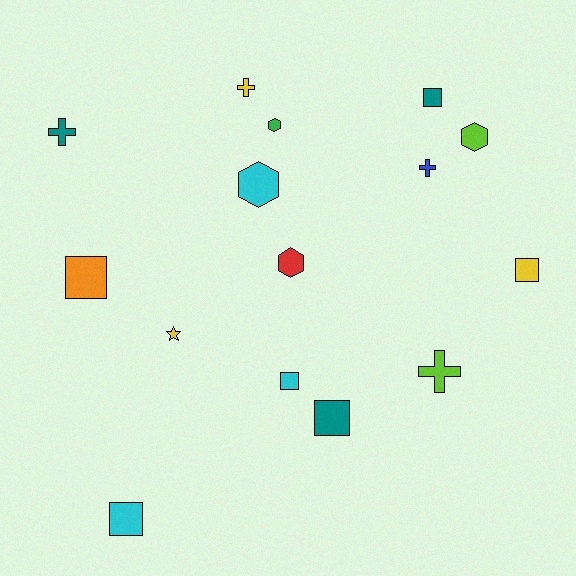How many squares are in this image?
There are 6 squares.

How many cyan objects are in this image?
There are 3 cyan objects.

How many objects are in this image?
There are 15 objects.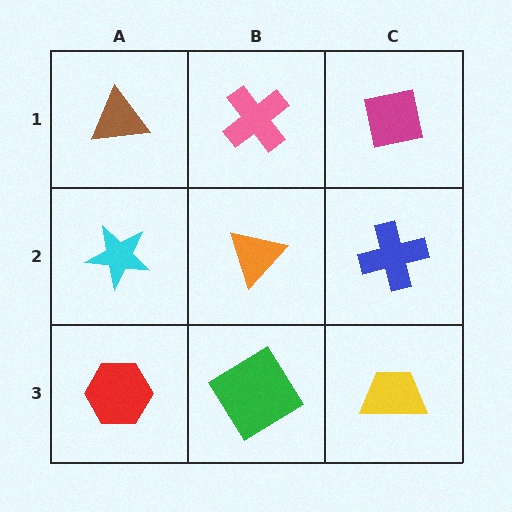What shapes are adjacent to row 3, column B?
An orange triangle (row 2, column B), a red hexagon (row 3, column A), a yellow trapezoid (row 3, column C).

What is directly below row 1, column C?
A blue cross.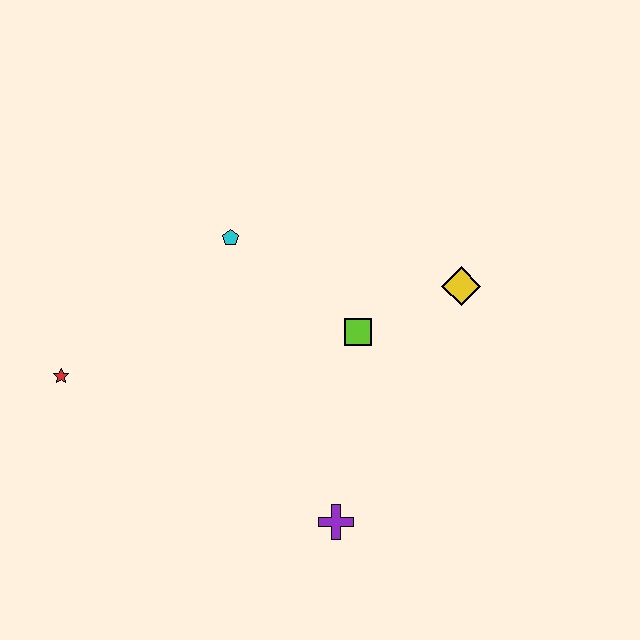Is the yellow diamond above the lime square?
Yes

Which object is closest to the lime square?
The yellow diamond is closest to the lime square.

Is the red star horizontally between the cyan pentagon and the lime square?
No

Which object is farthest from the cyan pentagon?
The purple cross is farthest from the cyan pentagon.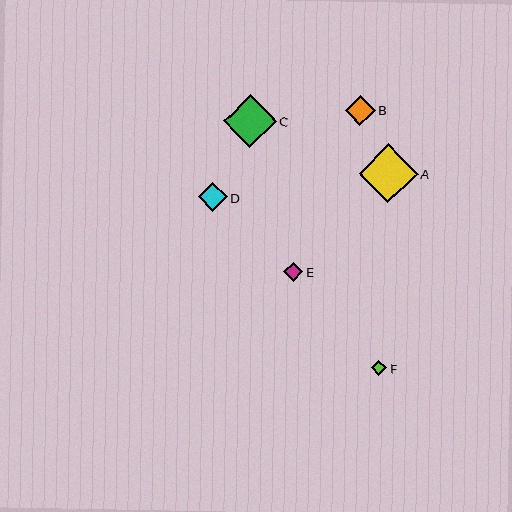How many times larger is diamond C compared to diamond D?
Diamond C is approximately 1.8 times the size of diamond D.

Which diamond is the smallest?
Diamond F is the smallest with a size of approximately 15 pixels.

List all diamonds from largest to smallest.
From largest to smallest: A, C, B, D, E, F.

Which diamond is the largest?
Diamond A is the largest with a size of approximately 59 pixels.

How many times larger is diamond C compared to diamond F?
Diamond C is approximately 3.5 times the size of diamond F.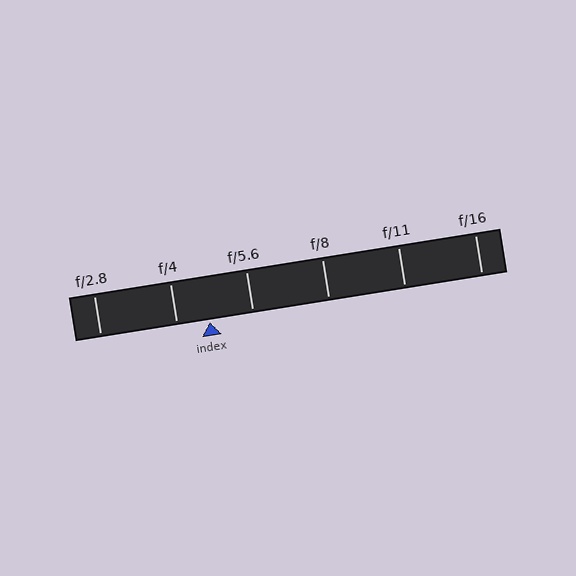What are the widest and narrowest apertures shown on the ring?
The widest aperture shown is f/2.8 and the narrowest is f/16.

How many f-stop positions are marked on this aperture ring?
There are 6 f-stop positions marked.